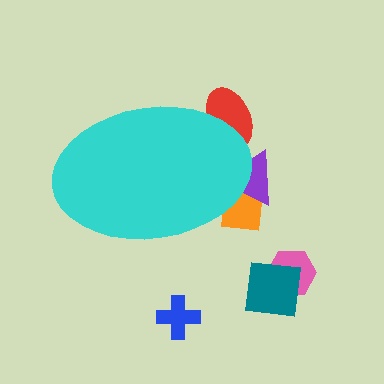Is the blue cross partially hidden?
No, the blue cross is fully visible.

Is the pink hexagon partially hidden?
No, the pink hexagon is fully visible.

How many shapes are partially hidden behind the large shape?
3 shapes are partially hidden.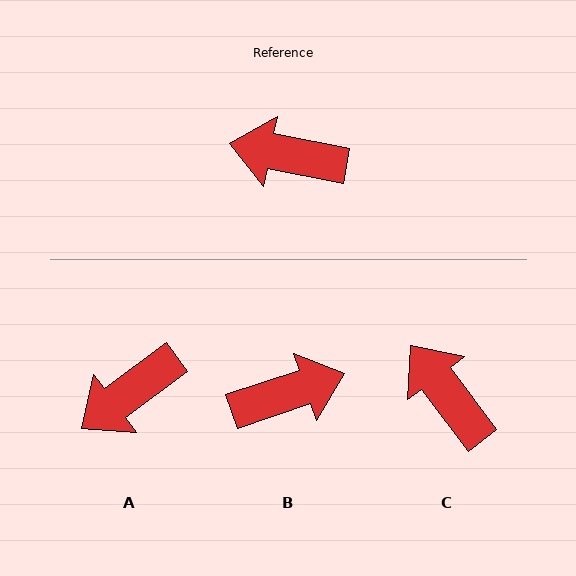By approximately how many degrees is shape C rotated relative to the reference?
Approximately 42 degrees clockwise.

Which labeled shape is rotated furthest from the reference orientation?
B, about 151 degrees away.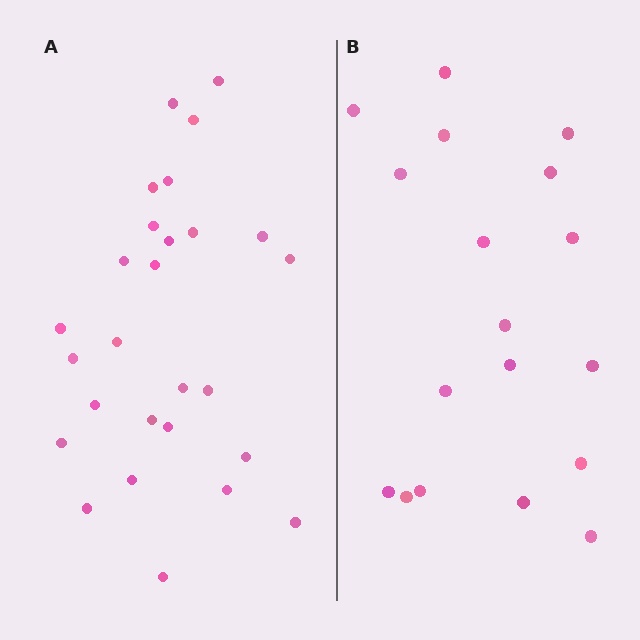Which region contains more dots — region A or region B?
Region A (the left region) has more dots.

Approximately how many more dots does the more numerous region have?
Region A has roughly 8 or so more dots than region B.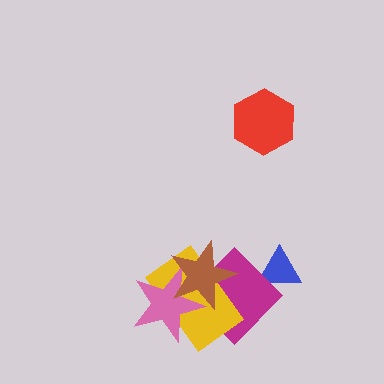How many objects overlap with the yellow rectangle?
3 objects overlap with the yellow rectangle.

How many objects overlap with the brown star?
3 objects overlap with the brown star.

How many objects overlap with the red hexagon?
0 objects overlap with the red hexagon.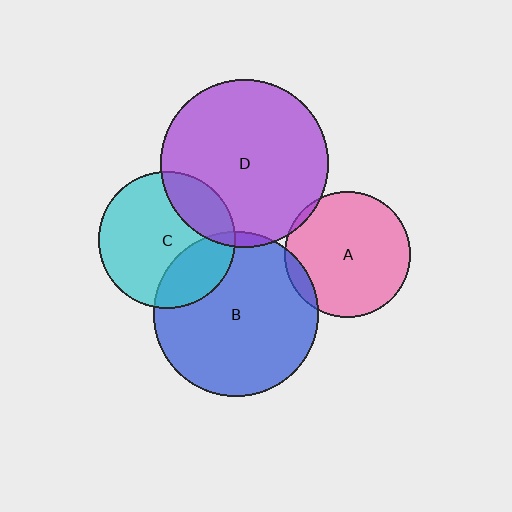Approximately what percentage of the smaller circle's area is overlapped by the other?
Approximately 25%.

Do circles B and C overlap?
Yes.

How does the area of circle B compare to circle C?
Approximately 1.4 times.